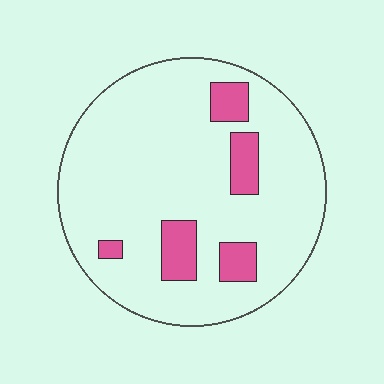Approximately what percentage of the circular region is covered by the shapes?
Approximately 15%.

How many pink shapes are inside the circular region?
5.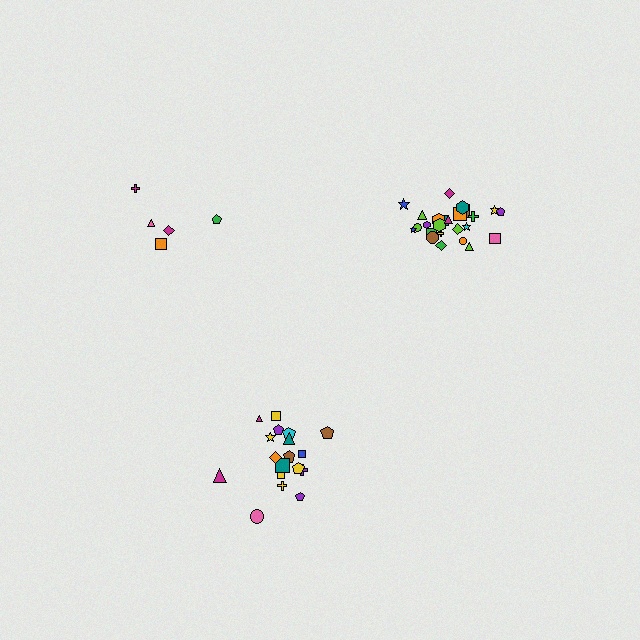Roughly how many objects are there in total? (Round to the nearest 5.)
Roughly 50 objects in total.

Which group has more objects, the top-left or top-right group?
The top-right group.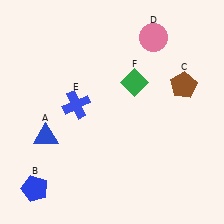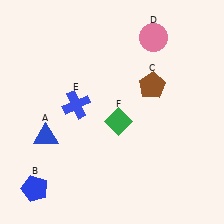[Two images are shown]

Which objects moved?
The objects that moved are: the brown pentagon (C), the green diamond (F).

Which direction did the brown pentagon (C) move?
The brown pentagon (C) moved left.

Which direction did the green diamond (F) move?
The green diamond (F) moved down.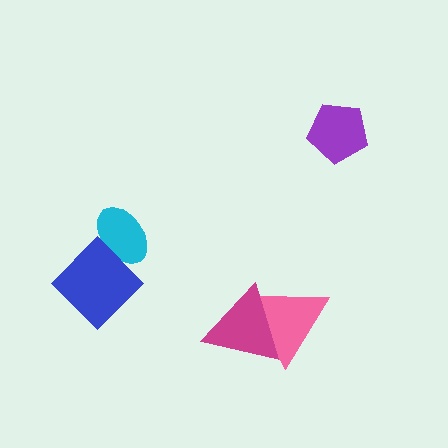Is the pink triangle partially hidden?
Yes, it is partially covered by another shape.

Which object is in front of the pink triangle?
The magenta triangle is in front of the pink triangle.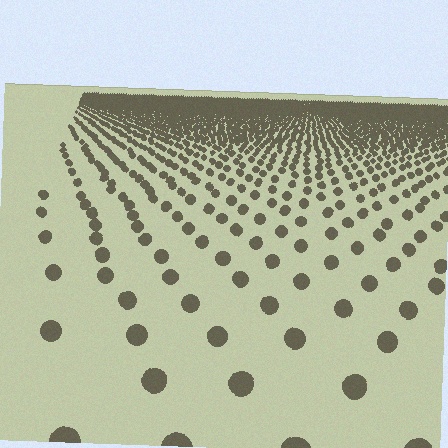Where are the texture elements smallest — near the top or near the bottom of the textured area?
Near the top.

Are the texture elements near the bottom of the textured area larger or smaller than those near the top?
Larger. Near the bottom, elements are closer to the viewer and appear at a bigger on-screen size.